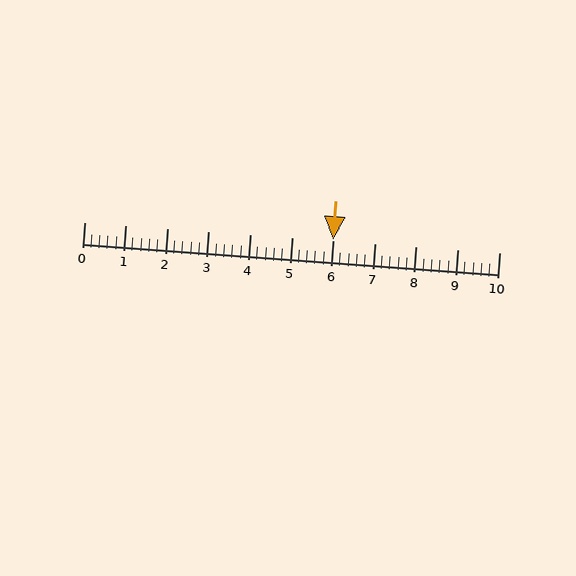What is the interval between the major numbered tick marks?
The major tick marks are spaced 1 units apart.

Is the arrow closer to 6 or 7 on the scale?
The arrow is closer to 6.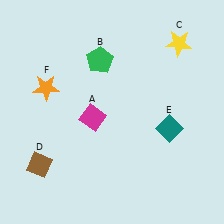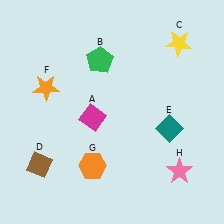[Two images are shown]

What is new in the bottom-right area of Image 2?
A pink star (H) was added in the bottom-right area of Image 2.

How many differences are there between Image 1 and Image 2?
There are 2 differences between the two images.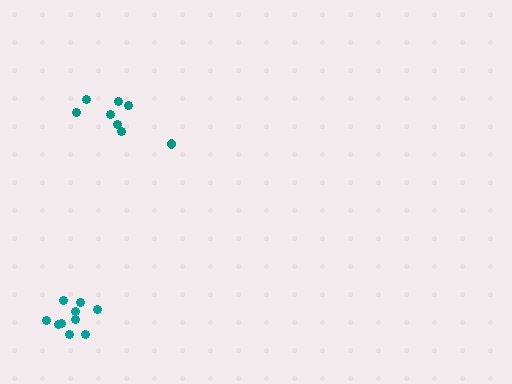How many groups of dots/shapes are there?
There are 2 groups.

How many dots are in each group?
Group 1: 10 dots, Group 2: 8 dots (18 total).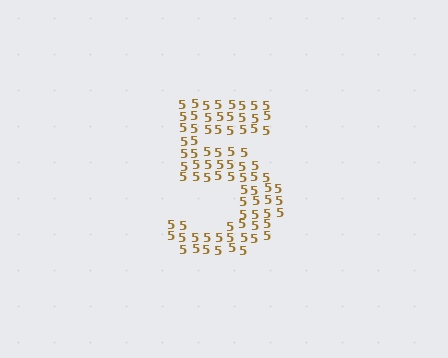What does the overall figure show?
The overall figure shows the digit 5.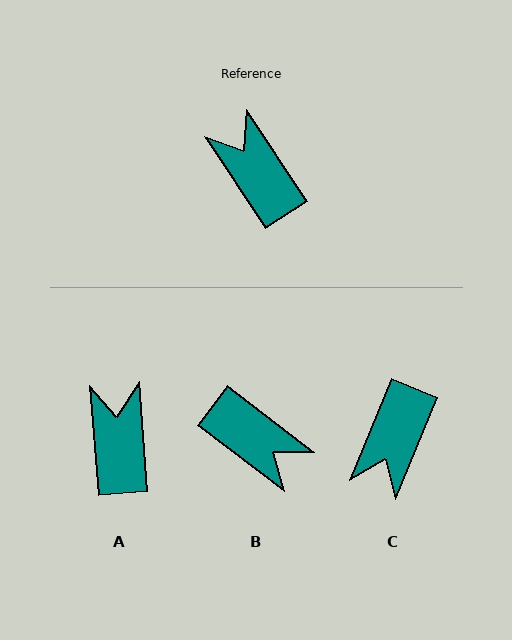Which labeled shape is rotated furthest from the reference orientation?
B, about 161 degrees away.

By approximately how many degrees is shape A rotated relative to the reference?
Approximately 29 degrees clockwise.